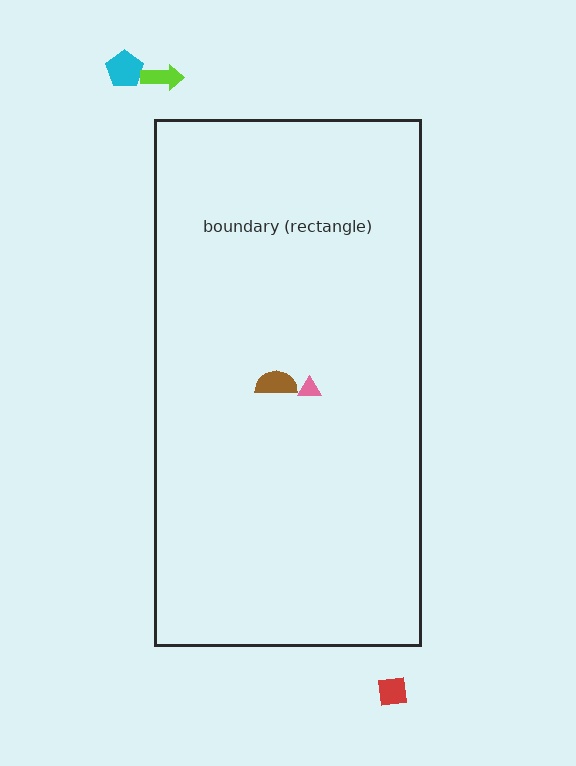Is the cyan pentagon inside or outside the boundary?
Outside.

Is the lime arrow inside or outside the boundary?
Outside.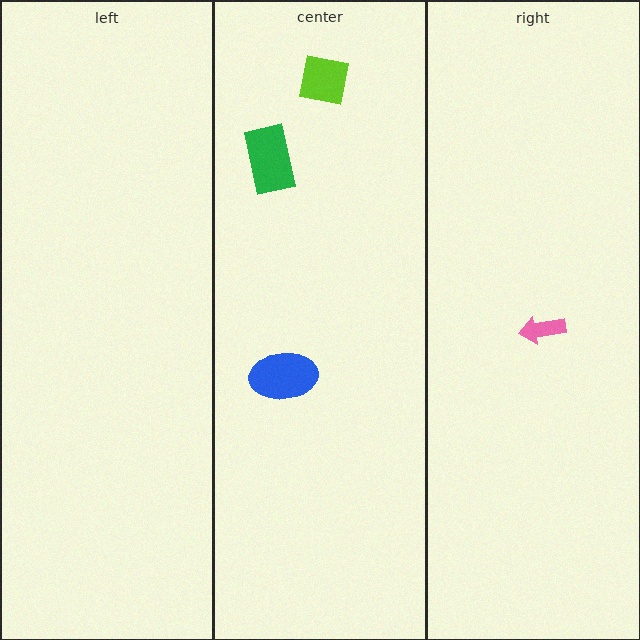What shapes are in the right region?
The pink arrow.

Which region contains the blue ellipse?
The center region.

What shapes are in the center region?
The green rectangle, the lime square, the blue ellipse.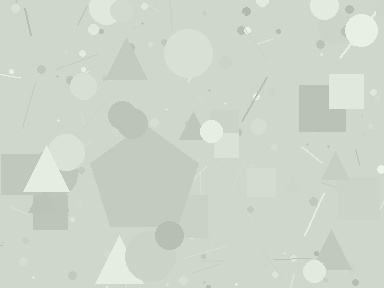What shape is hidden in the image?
A pentagon is hidden in the image.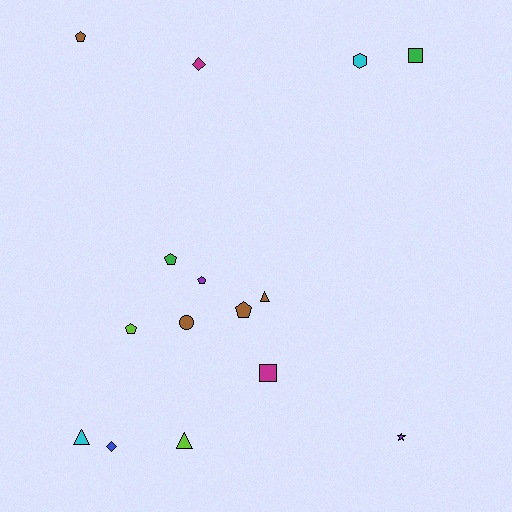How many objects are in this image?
There are 15 objects.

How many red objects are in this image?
There are no red objects.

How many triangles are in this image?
There are 3 triangles.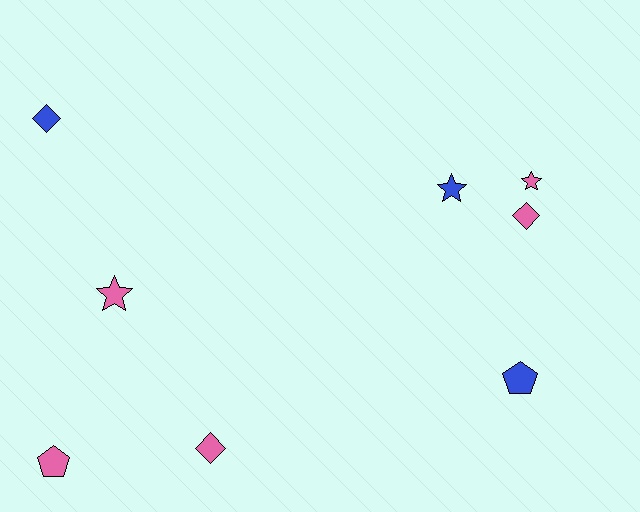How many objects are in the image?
There are 8 objects.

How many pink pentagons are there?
There is 1 pink pentagon.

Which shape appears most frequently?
Star, with 3 objects.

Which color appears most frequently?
Pink, with 5 objects.